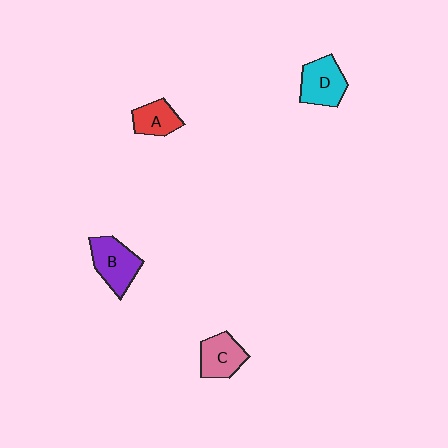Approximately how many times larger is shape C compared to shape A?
Approximately 1.3 times.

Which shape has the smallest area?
Shape A (red).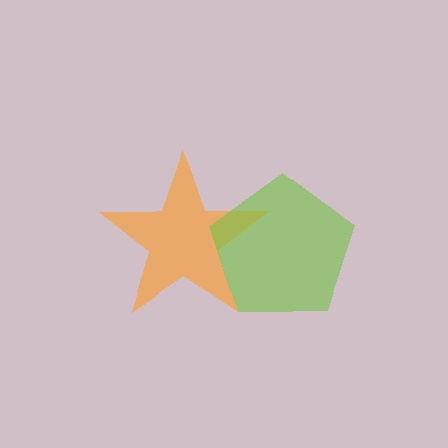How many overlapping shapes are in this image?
There are 2 overlapping shapes in the image.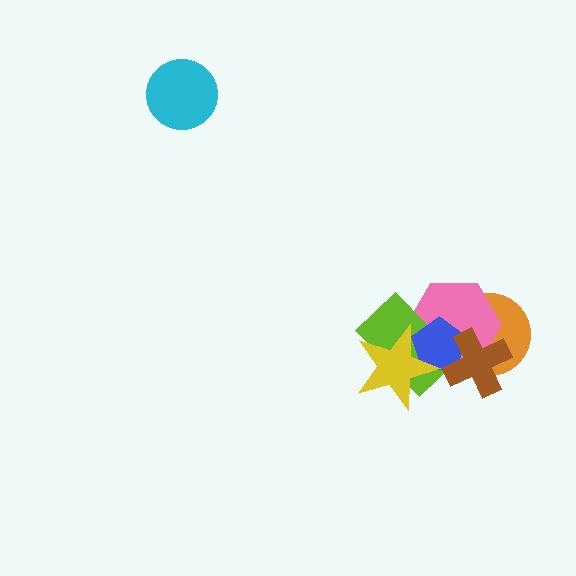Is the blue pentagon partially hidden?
Yes, it is partially covered by another shape.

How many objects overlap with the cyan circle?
0 objects overlap with the cyan circle.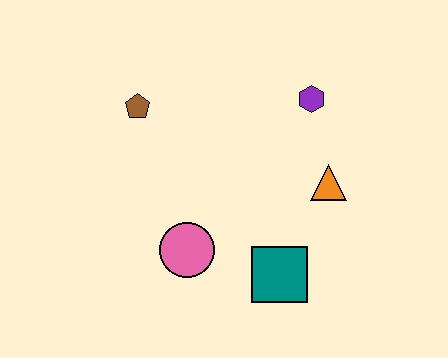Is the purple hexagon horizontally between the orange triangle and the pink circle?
Yes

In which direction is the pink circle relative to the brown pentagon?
The pink circle is below the brown pentagon.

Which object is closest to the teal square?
The pink circle is closest to the teal square.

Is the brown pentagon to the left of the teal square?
Yes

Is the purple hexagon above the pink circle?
Yes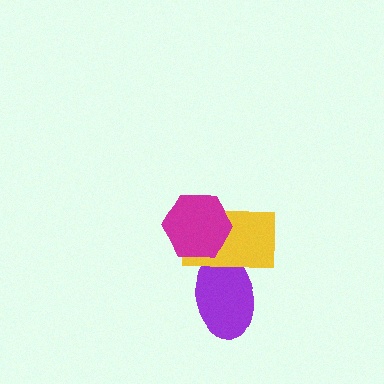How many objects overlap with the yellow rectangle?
2 objects overlap with the yellow rectangle.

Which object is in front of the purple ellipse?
The yellow rectangle is in front of the purple ellipse.